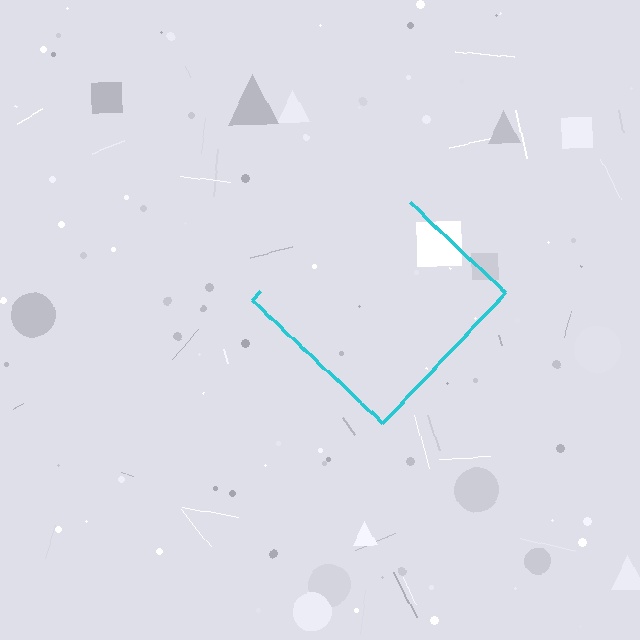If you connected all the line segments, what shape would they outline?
They would outline a diamond.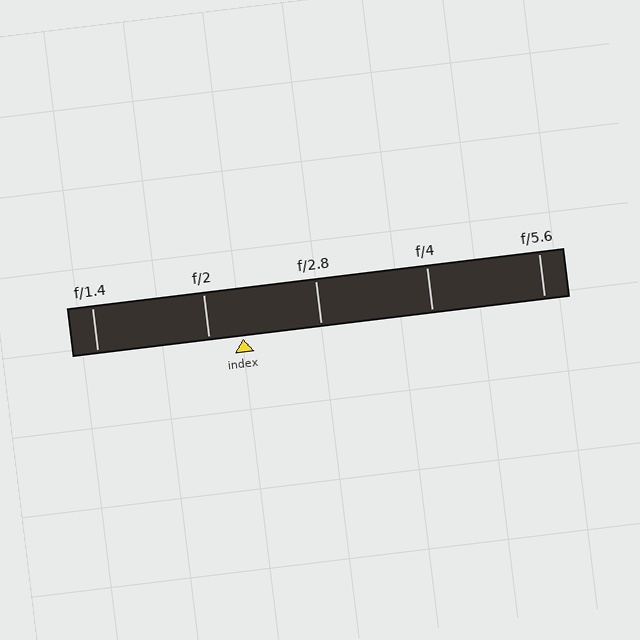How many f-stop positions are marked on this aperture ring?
There are 5 f-stop positions marked.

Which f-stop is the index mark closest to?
The index mark is closest to f/2.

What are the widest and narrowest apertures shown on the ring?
The widest aperture shown is f/1.4 and the narrowest is f/5.6.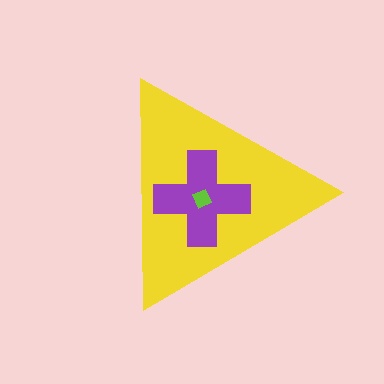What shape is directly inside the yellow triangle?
The purple cross.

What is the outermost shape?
The yellow triangle.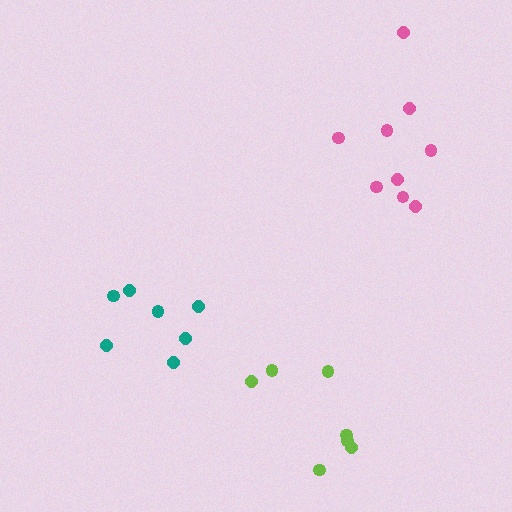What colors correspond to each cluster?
The clusters are colored: lime, teal, pink.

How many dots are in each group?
Group 1: 7 dots, Group 2: 7 dots, Group 3: 9 dots (23 total).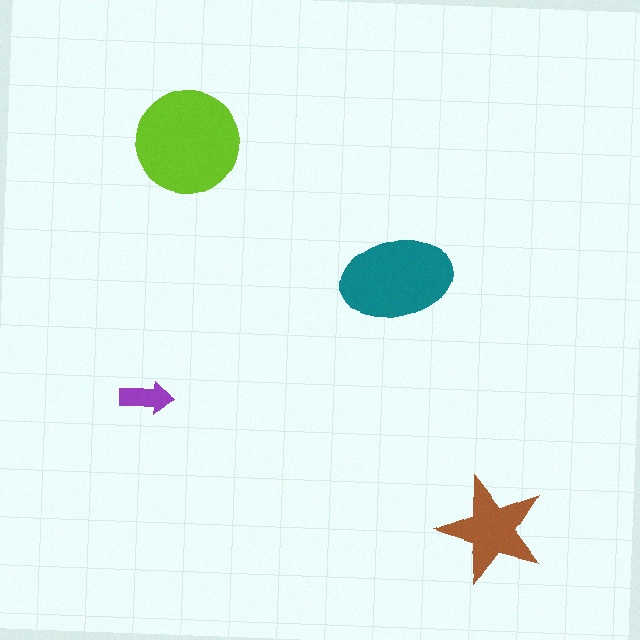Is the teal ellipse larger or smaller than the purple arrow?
Larger.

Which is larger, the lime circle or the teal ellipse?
The lime circle.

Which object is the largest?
The lime circle.